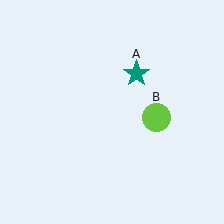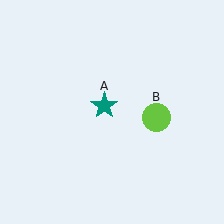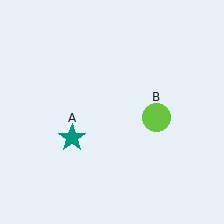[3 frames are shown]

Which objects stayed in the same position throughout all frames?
Lime circle (object B) remained stationary.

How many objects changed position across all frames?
1 object changed position: teal star (object A).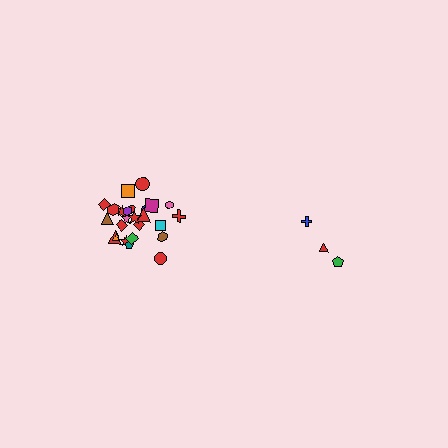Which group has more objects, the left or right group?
The left group.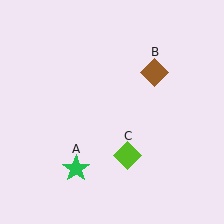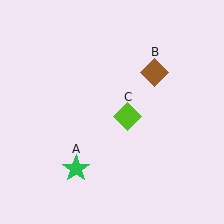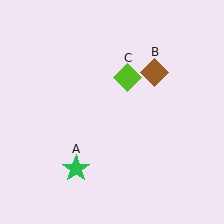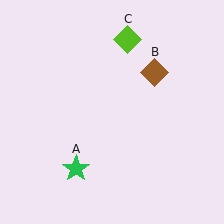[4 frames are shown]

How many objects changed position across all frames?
1 object changed position: lime diamond (object C).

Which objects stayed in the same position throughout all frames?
Green star (object A) and brown diamond (object B) remained stationary.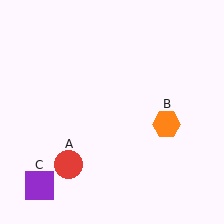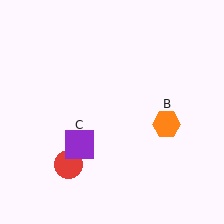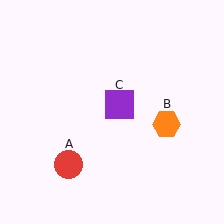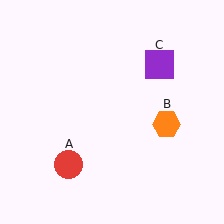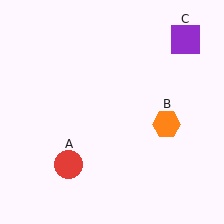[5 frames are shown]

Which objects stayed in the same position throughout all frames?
Red circle (object A) and orange hexagon (object B) remained stationary.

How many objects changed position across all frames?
1 object changed position: purple square (object C).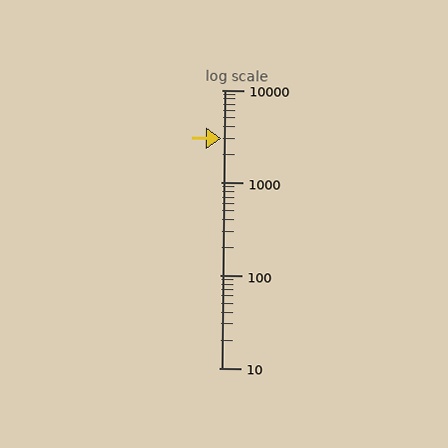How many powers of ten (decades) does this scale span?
The scale spans 3 decades, from 10 to 10000.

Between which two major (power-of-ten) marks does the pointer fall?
The pointer is between 1000 and 10000.